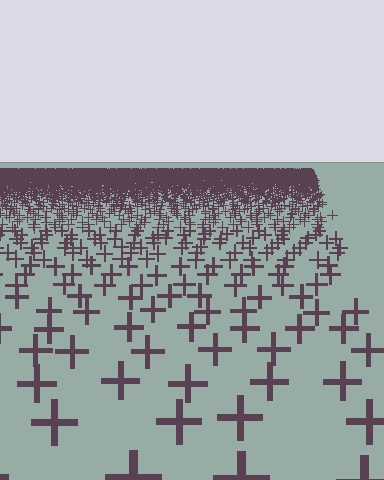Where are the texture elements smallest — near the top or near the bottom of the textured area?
Near the top.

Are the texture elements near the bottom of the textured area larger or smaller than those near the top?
Larger. Near the bottom, elements are closer to the viewer and appear at a bigger on-screen size.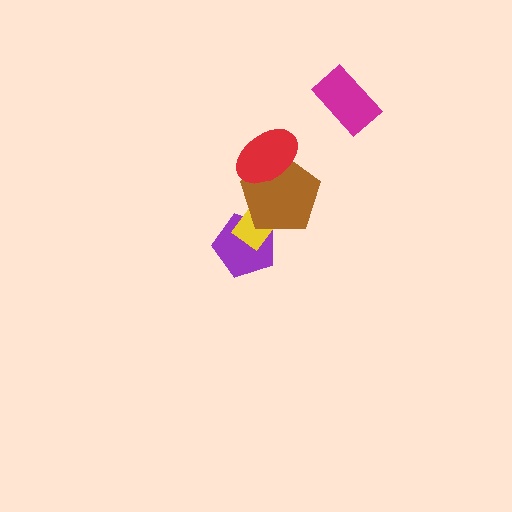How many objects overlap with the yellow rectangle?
2 objects overlap with the yellow rectangle.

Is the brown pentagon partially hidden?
Yes, it is partially covered by another shape.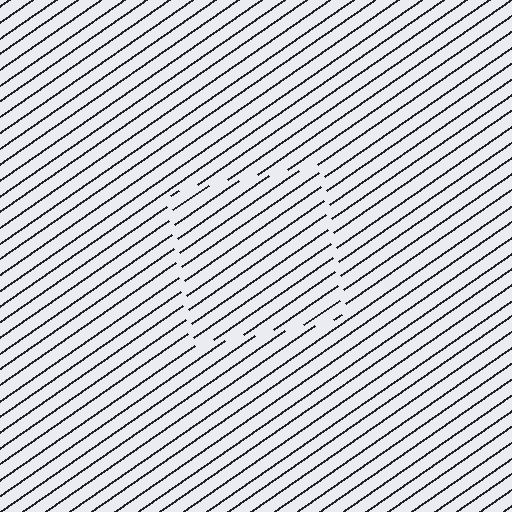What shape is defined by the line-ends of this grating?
An illusory square. The interior of the shape contains the same grating, shifted by half a period — the contour is defined by the phase discontinuity where line-ends from the inner and outer gratings abut.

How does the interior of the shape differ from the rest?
The interior of the shape contains the same grating, shifted by half a period — the contour is defined by the phase discontinuity where line-ends from the inner and outer gratings abut.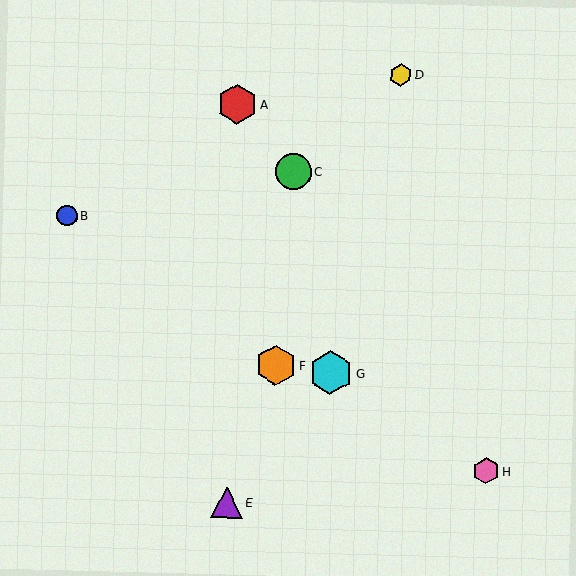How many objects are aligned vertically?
2 objects (A, E) are aligned vertically.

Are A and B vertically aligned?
No, A is at x≈237 and B is at x≈67.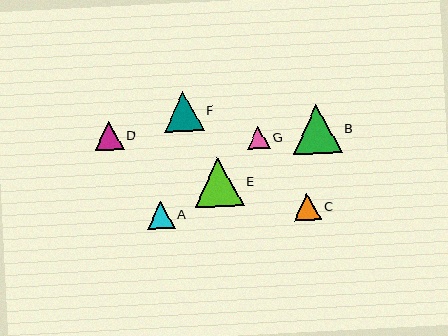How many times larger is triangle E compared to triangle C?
Triangle E is approximately 1.8 times the size of triangle C.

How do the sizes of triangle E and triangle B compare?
Triangle E and triangle B are approximately the same size.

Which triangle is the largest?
Triangle E is the largest with a size of approximately 49 pixels.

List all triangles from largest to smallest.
From largest to smallest: E, B, F, D, A, C, G.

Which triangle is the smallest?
Triangle G is the smallest with a size of approximately 23 pixels.